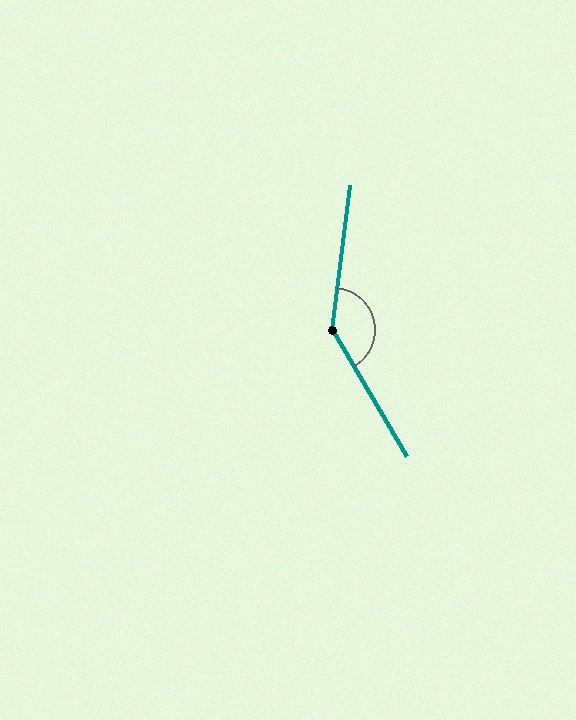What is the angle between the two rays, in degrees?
Approximately 143 degrees.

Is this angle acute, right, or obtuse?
It is obtuse.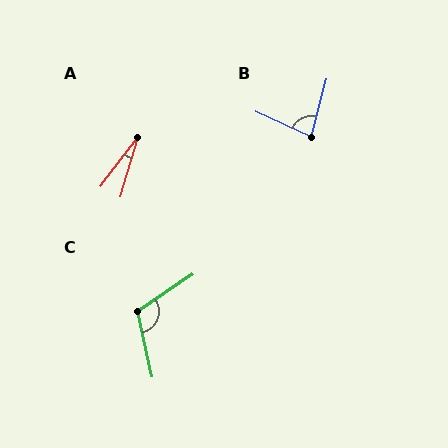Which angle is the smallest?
A, at approximately 21 degrees.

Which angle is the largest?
C, at approximately 112 degrees.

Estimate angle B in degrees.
Approximately 80 degrees.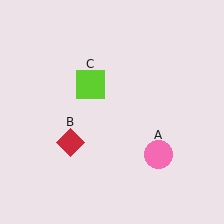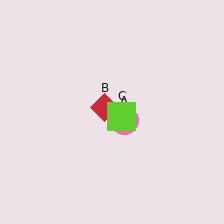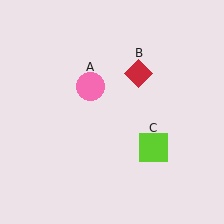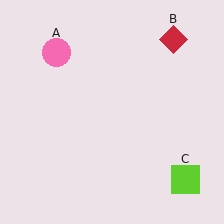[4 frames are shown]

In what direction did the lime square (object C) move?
The lime square (object C) moved down and to the right.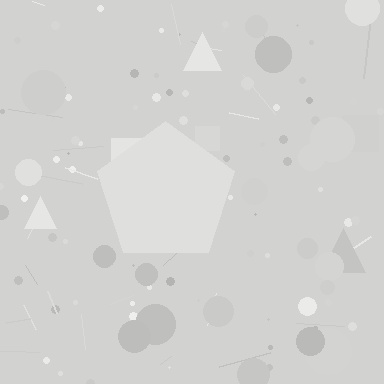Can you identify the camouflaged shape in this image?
The camouflaged shape is a pentagon.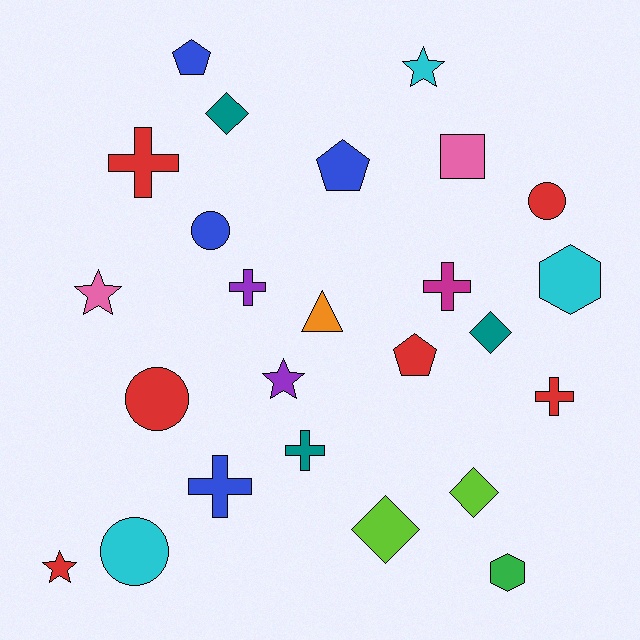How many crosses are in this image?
There are 6 crosses.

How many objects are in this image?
There are 25 objects.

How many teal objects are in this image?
There are 3 teal objects.